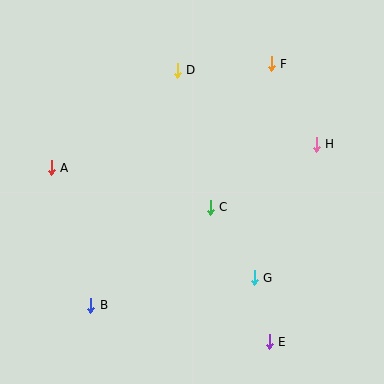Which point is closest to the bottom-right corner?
Point E is closest to the bottom-right corner.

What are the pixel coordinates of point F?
Point F is at (271, 64).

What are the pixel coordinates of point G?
Point G is at (254, 278).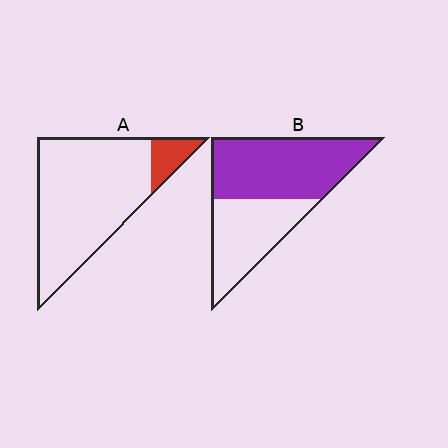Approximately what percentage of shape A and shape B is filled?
A is approximately 10% and B is approximately 60%.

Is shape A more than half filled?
No.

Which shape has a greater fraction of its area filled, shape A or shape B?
Shape B.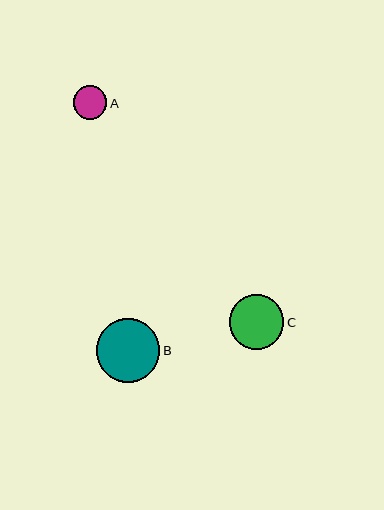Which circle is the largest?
Circle B is the largest with a size of approximately 64 pixels.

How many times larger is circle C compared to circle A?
Circle C is approximately 1.6 times the size of circle A.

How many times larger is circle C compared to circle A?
Circle C is approximately 1.6 times the size of circle A.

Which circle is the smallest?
Circle A is the smallest with a size of approximately 33 pixels.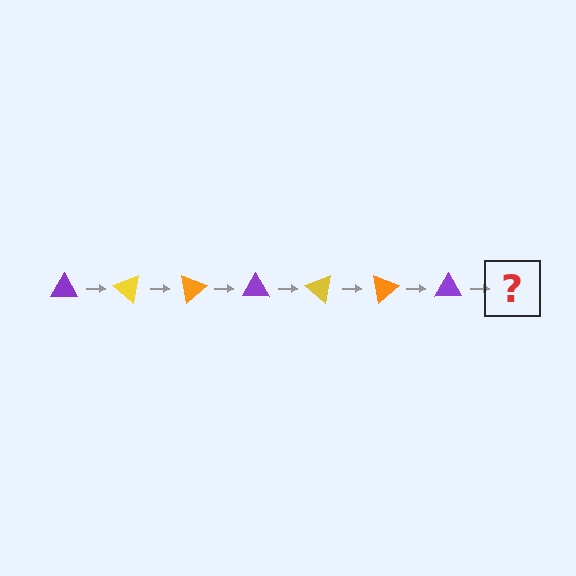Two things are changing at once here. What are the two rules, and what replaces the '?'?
The two rules are that it rotates 40 degrees each step and the color cycles through purple, yellow, and orange. The '?' should be a yellow triangle, rotated 280 degrees from the start.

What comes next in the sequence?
The next element should be a yellow triangle, rotated 280 degrees from the start.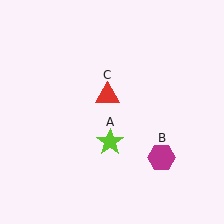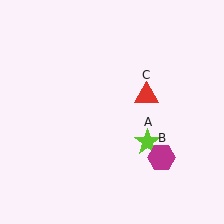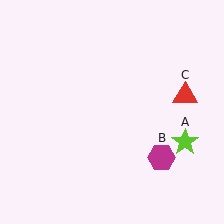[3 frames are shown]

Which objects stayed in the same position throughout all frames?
Magenta hexagon (object B) remained stationary.